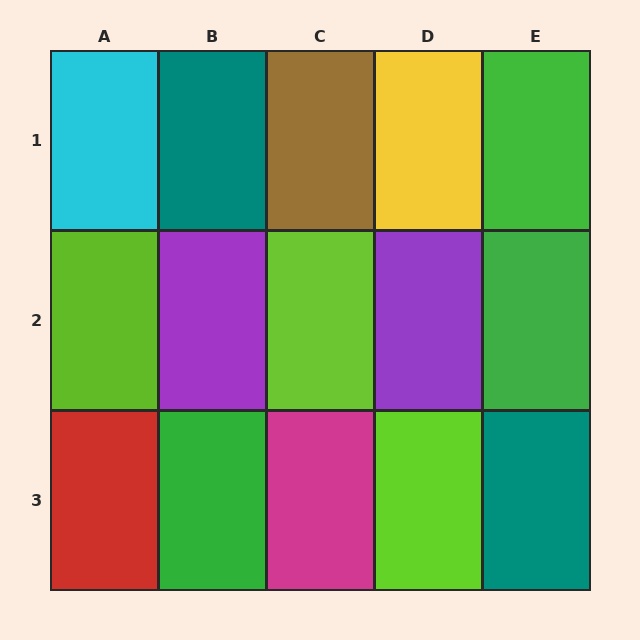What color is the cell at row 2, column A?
Lime.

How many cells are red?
1 cell is red.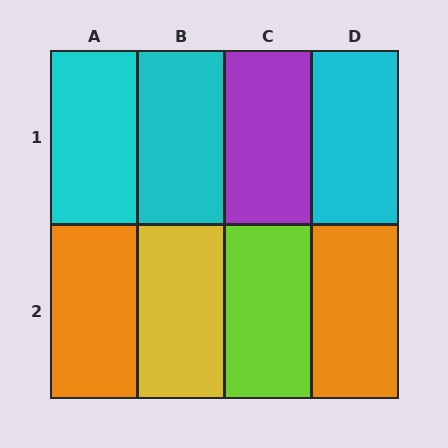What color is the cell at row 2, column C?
Lime.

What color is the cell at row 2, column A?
Orange.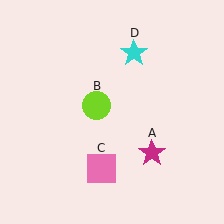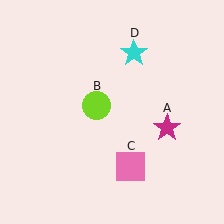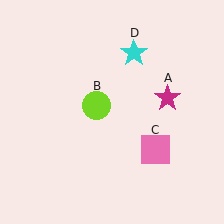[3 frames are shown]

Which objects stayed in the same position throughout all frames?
Lime circle (object B) and cyan star (object D) remained stationary.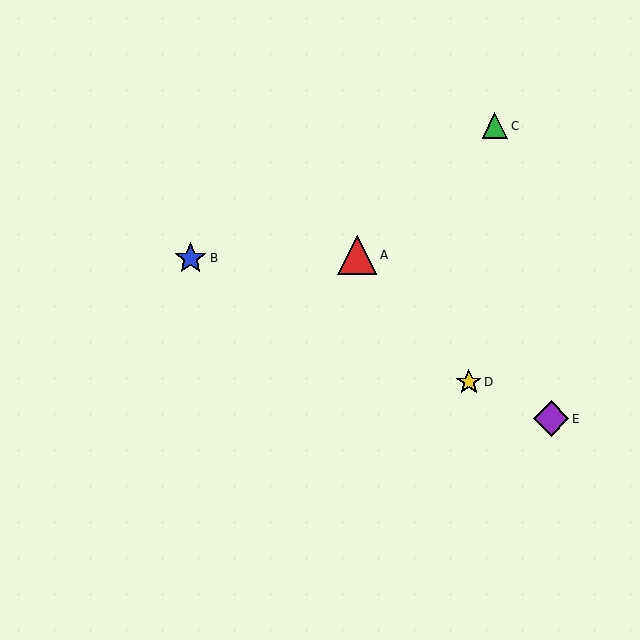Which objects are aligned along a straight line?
Objects B, D, E are aligned along a straight line.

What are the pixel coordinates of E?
Object E is at (551, 419).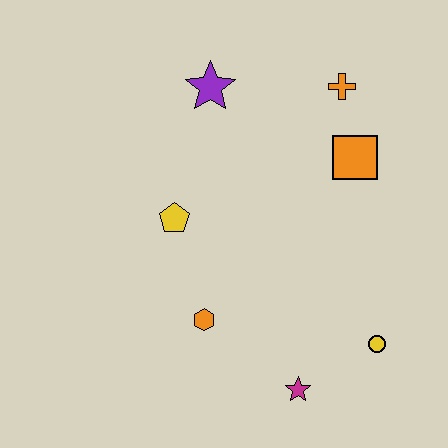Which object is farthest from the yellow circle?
The purple star is farthest from the yellow circle.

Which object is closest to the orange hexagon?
The yellow pentagon is closest to the orange hexagon.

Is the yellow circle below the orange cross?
Yes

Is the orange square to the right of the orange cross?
Yes